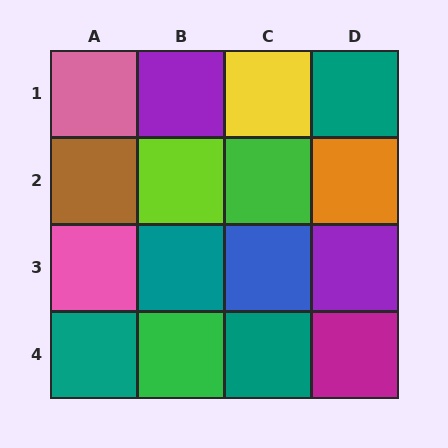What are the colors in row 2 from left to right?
Brown, lime, green, orange.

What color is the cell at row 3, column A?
Pink.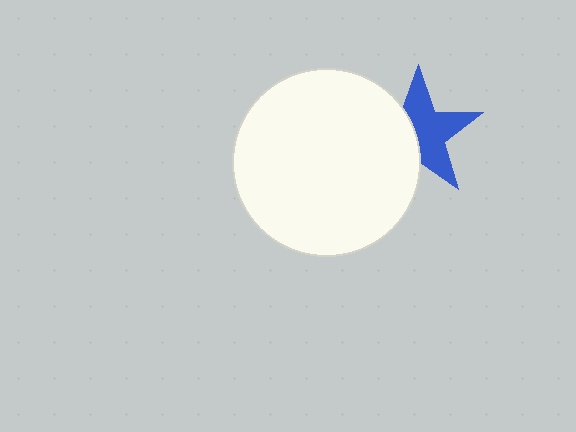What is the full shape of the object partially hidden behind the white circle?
The partially hidden object is a blue star.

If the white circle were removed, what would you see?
You would see the complete blue star.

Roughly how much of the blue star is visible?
About half of it is visible (roughly 58%).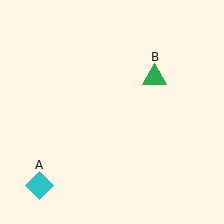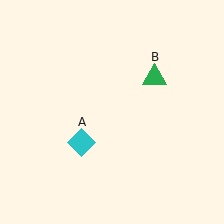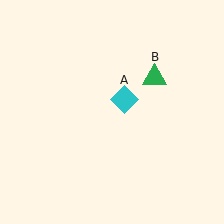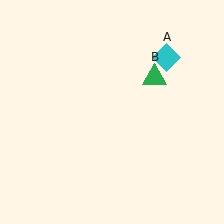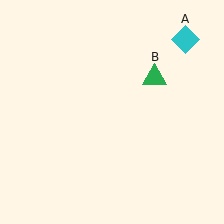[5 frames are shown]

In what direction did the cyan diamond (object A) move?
The cyan diamond (object A) moved up and to the right.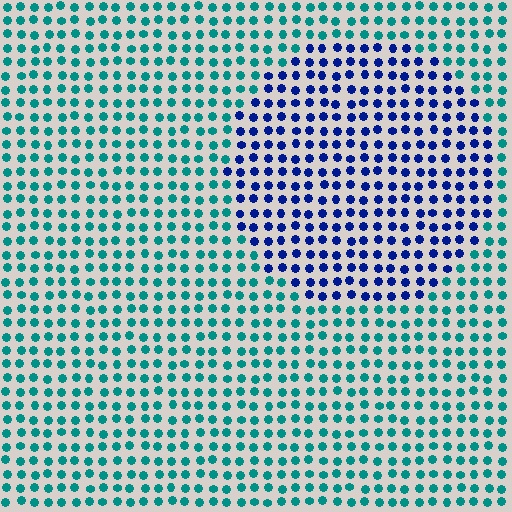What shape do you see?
I see a circle.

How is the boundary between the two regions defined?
The boundary is defined purely by a slight shift in hue (about 54 degrees). Spacing, size, and orientation are identical on both sides.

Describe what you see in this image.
The image is filled with small teal elements in a uniform arrangement. A circle-shaped region is visible where the elements are tinted to a slightly different hue, forming a subtle color boundary.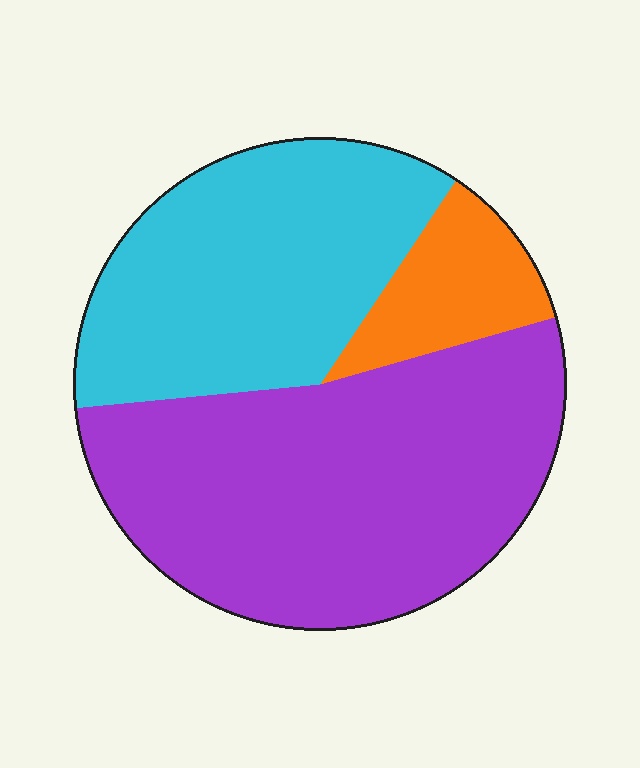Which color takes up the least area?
Orange, at roughly 10%.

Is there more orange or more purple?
Purple.